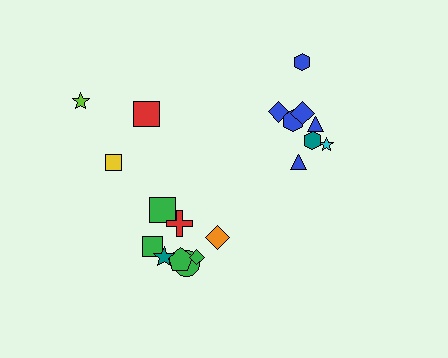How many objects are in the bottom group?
There are 8 objects.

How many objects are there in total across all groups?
There are 19 objects.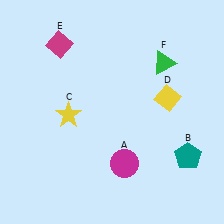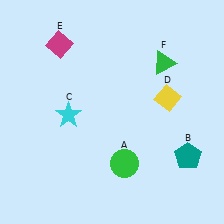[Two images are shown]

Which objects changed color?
A changed from magenta to green. C changed from yellow to cyan.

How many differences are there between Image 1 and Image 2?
There are 2 differences between the two images.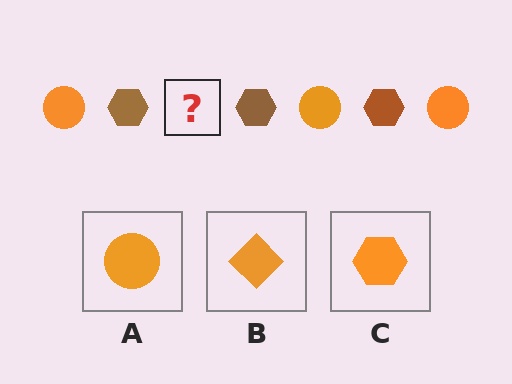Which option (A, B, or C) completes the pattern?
A.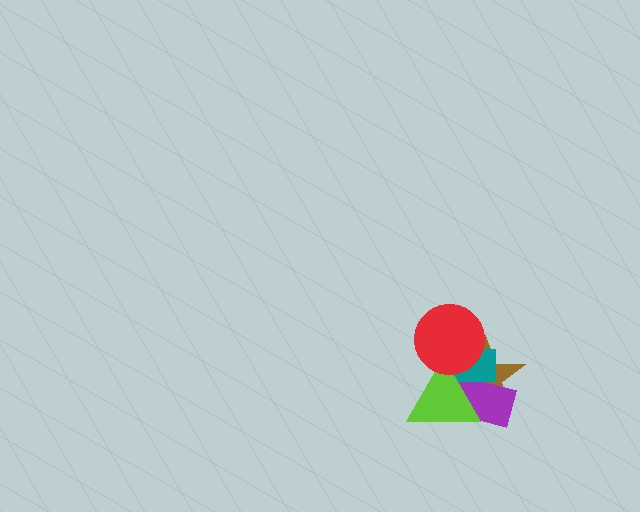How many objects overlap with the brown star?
4 objects overlap with the brown star.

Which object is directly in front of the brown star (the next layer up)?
The purple rectangle is directly in front of the brown star.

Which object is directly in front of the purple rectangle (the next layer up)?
The teal rectangle is directly in front of the purple rectangle.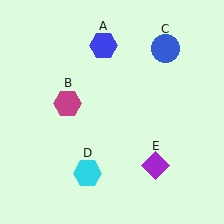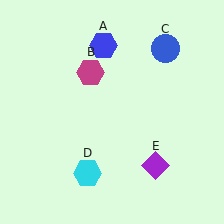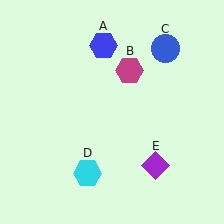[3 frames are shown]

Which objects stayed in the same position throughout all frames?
Blue hexagon (object A) and blue circle (object C) and cyan hexagon (object D) and purple diamond (object E) remained stationary.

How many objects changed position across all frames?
1 object changed position: magenta hexagon (object B).